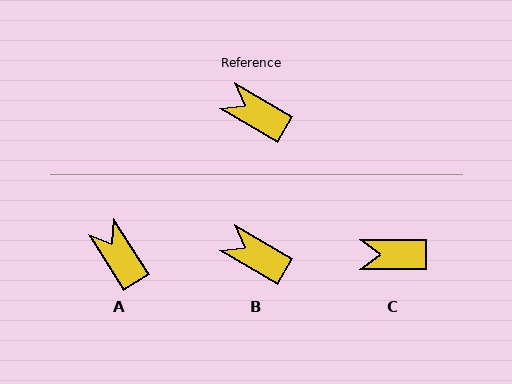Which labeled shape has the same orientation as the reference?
B.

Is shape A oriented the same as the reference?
No, it is off by about 27 degrees.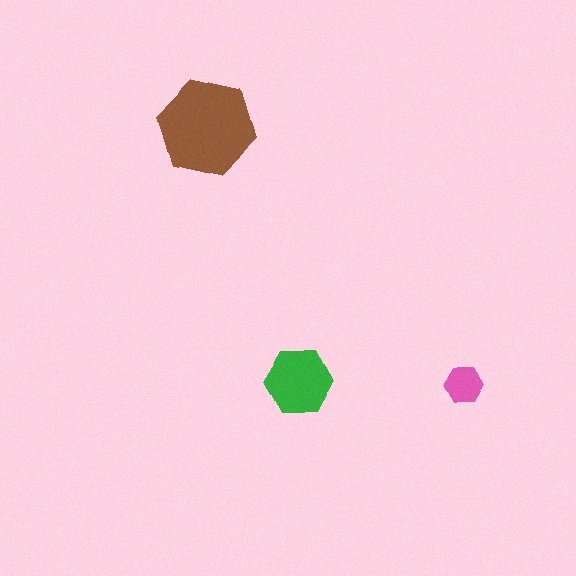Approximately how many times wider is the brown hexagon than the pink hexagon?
About 2.5 times wider.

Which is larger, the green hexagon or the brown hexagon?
The brown one.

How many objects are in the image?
There are 3 objects in the image.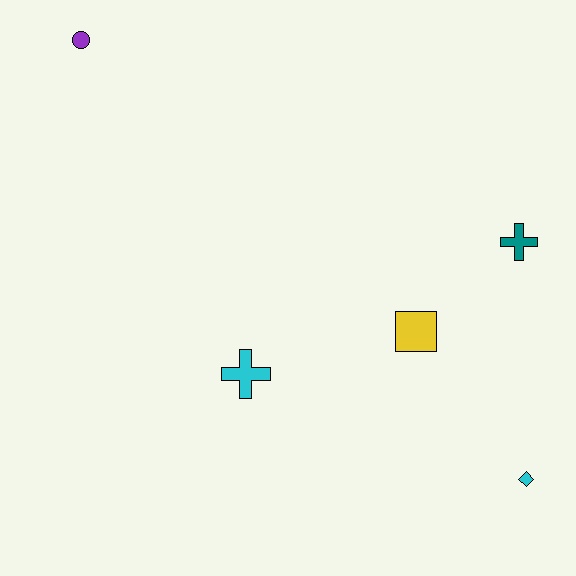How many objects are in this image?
There are 5 objects.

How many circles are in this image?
There is 1 circle.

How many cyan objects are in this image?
There are 2 cyan objects.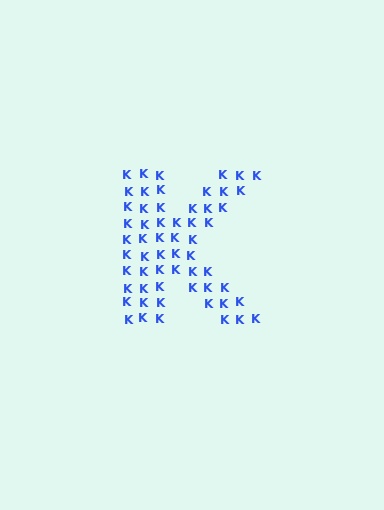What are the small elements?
The small elements are letter K's.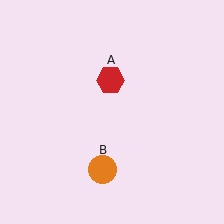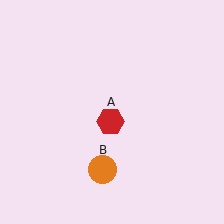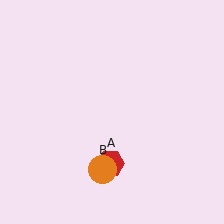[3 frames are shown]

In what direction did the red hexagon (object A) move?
The red hexagon (object A) moved down.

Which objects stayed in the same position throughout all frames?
Orange circle (object B) remained stationary.